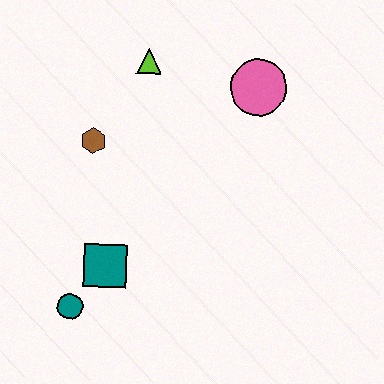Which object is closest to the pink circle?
The lime triangle is closest to the pink circle.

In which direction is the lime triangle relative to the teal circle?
The lime triangle is above the teal circle.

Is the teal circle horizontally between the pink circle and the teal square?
No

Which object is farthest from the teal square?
The pink circle is farthest from the teal square.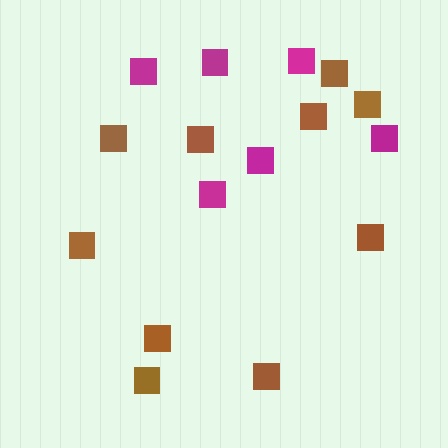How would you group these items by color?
There are 2 groups: one group of brown squares (10) and one group of magenta squares (6).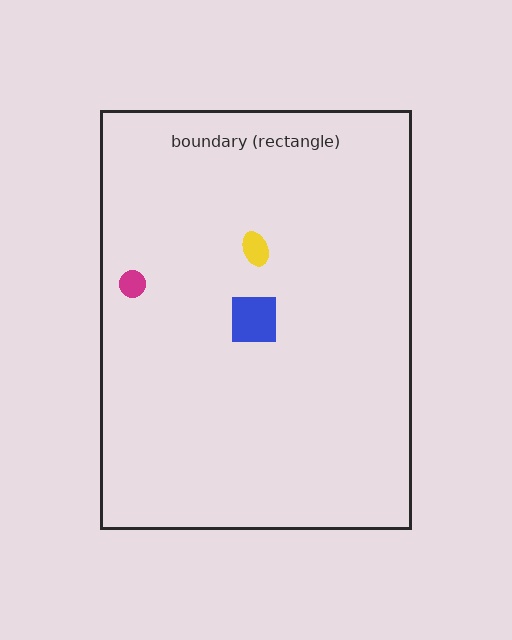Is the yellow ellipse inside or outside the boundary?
Inside.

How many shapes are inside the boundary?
3 inside, 0 outside.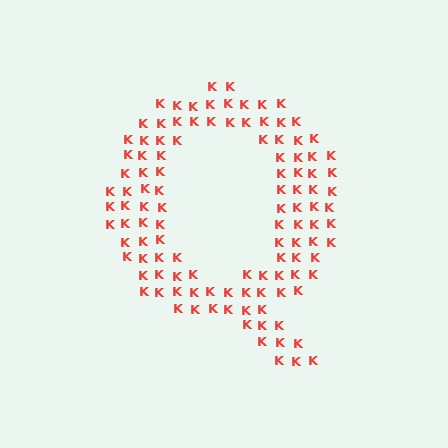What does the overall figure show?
The overall figure shows the letter Q.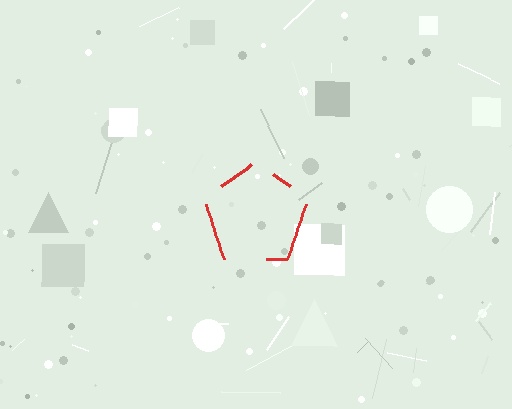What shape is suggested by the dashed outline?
The dashed outline suggests a pentagon.